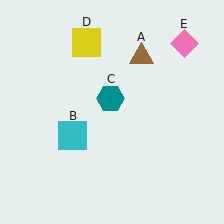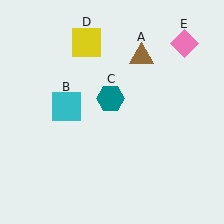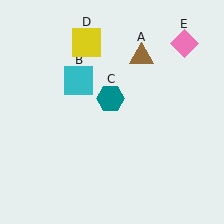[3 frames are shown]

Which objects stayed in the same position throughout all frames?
Brown triangle (object A) and teal hexagon (object C) and yellow square (object D) and pink diamond (object E) remained stationary.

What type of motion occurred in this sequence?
The cyan square (object B) rotated clockwise around the center of the scene.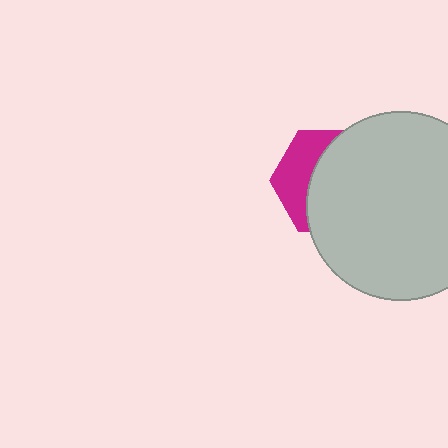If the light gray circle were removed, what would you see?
You would see the complete magenta hexagon.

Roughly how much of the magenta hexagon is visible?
A small part of it is visible (roughly 35%).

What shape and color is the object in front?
The object in front is a light gray circle.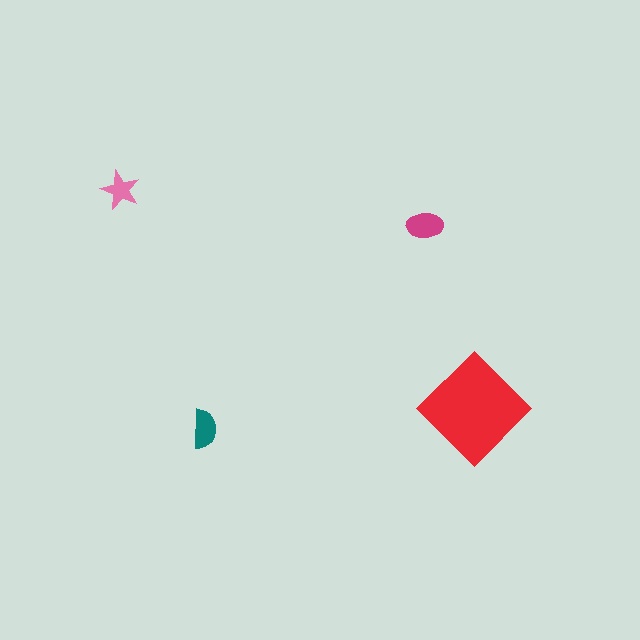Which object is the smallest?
The pink star.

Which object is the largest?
The red diamond.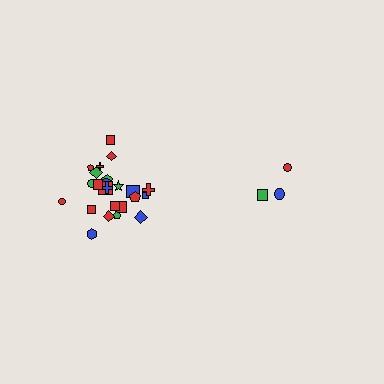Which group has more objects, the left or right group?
The left group.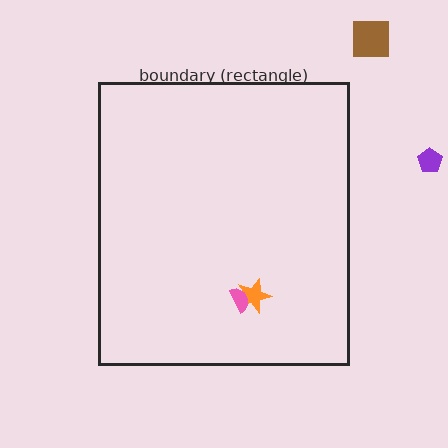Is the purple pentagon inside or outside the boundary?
Outside.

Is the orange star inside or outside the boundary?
Inside.